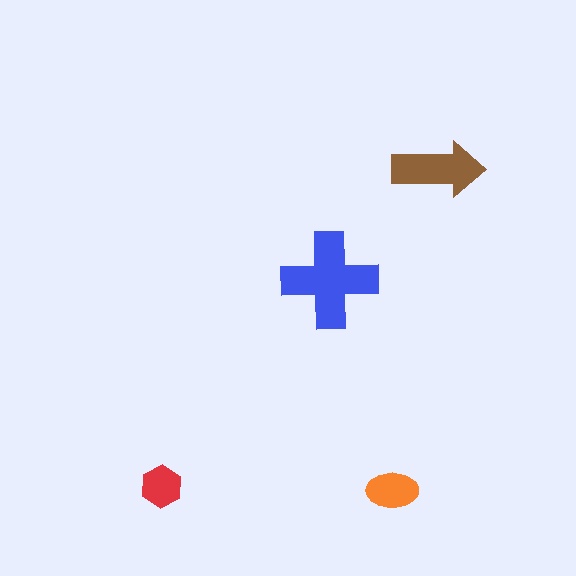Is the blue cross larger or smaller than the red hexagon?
Larger.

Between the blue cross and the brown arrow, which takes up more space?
The blue cross.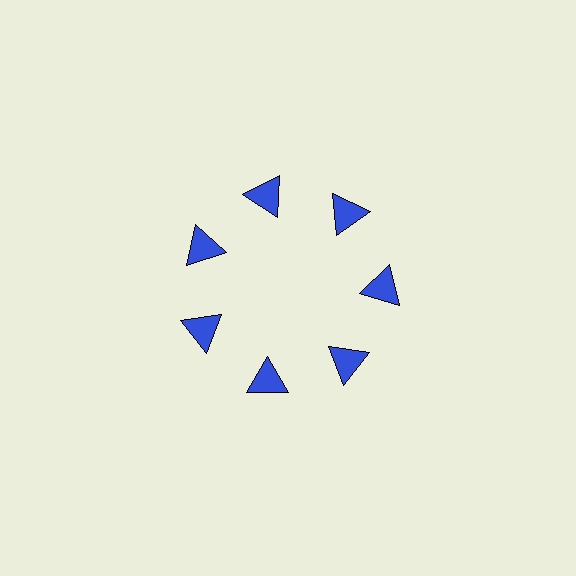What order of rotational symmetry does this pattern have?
This pattern has 7-fold rotational symmetry.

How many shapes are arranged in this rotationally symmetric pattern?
There are 7 shapes, arranged in 7 groups of 1.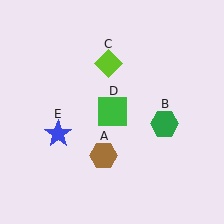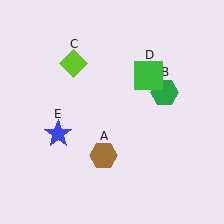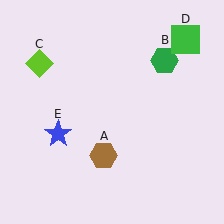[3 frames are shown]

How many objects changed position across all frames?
3 objects changed position: green hexagon (object B), lime diamond (object C), green square (object D).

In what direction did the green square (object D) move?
The green square (object D) moved up and to the right.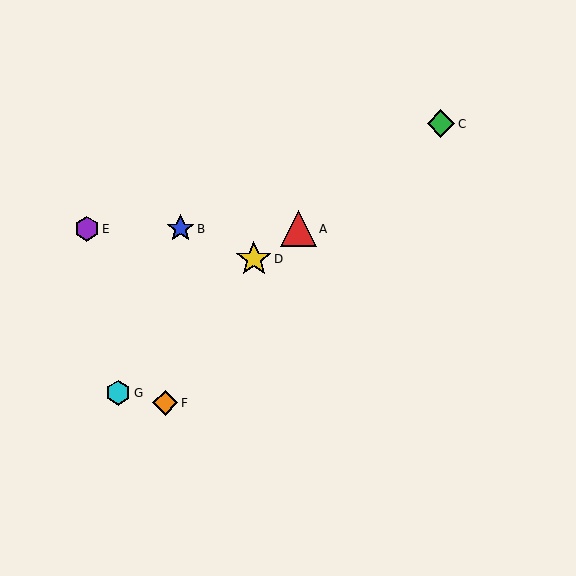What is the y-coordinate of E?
Object E is at y≈229.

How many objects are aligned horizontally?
3 objects (A, B, E) are aligned horizontally.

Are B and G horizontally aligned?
No, B is at y≈229 and G is at y≈393.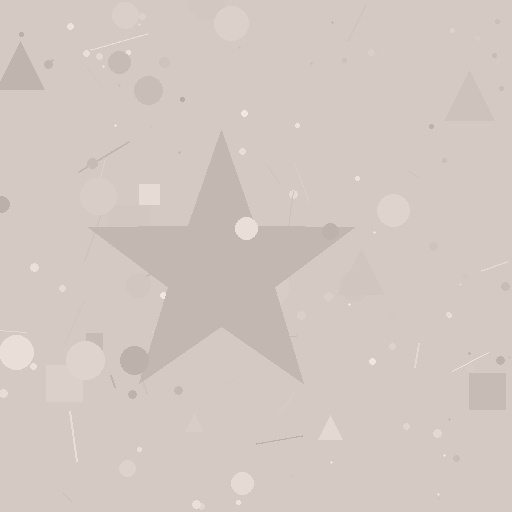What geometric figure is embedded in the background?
A star is embedded in the background.